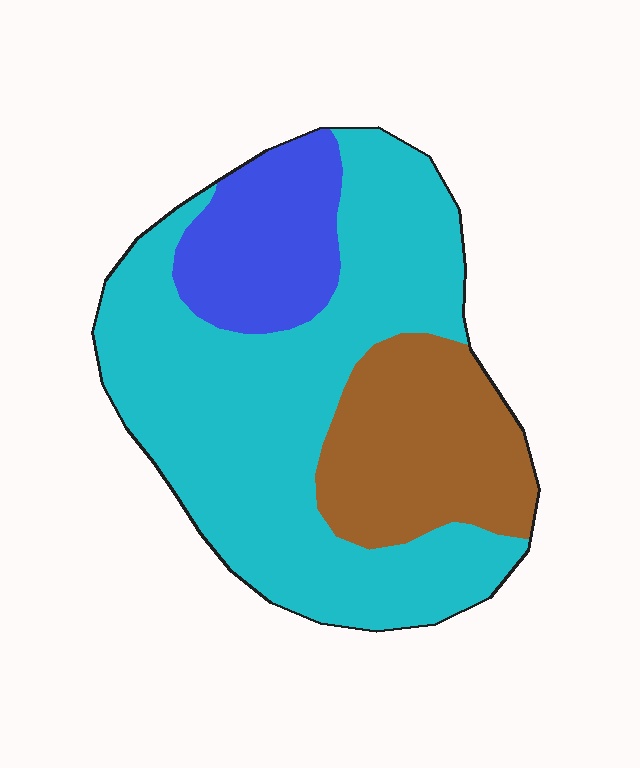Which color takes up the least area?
Blue, at roughly 15%.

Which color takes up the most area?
Cyan, at roughly 60%.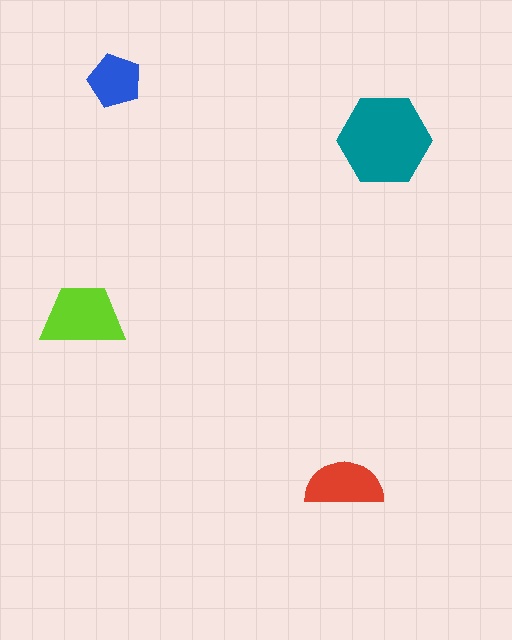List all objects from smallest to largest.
The blue pentagon, the red semicircle, the lime trapezoid, the teal hexagon.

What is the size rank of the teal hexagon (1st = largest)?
1st.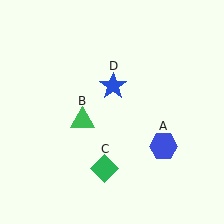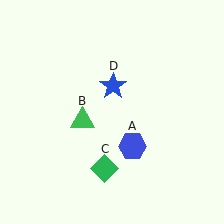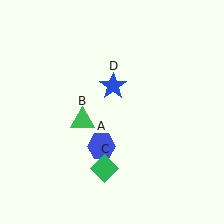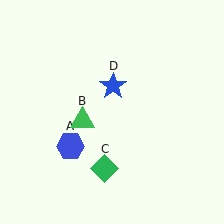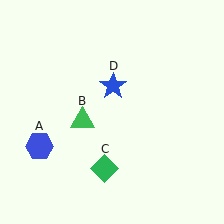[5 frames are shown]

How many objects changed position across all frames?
1 object changed position: blue hexagon (object A).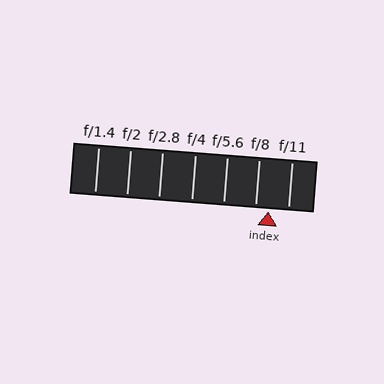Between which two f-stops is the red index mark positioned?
The index mark is between f/8 and f/11.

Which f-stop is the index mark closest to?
The index mark is closest to f/8.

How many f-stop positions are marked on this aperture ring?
There are 7 f-stop positions marked.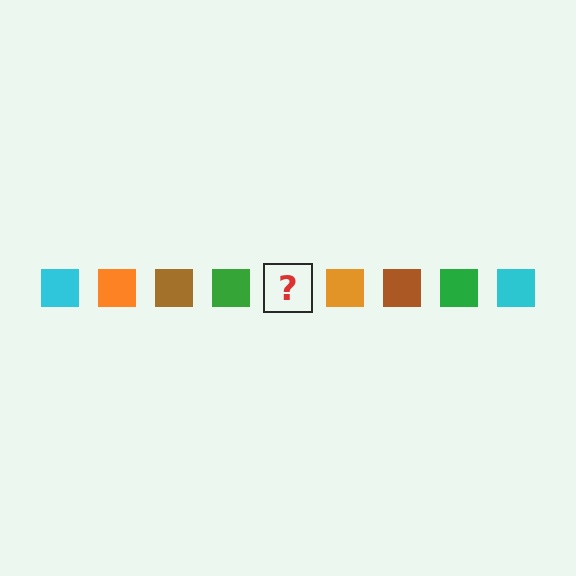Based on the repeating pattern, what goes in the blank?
The blank should be a cyan square.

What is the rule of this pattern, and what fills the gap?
The rule is that the pattern cycles through cyan, orange, brown, green squares. The gap should be filled with a cyan square.